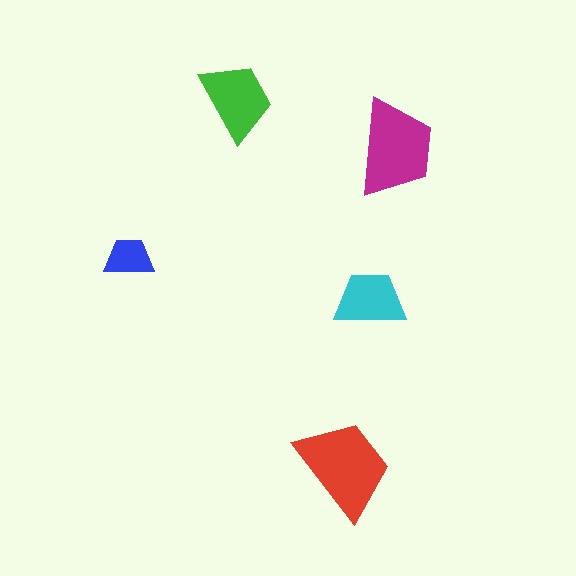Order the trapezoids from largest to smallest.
the red one, the magenta one, the green one, the cyan one, the blue one.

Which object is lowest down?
The red trapezoid is bottommost.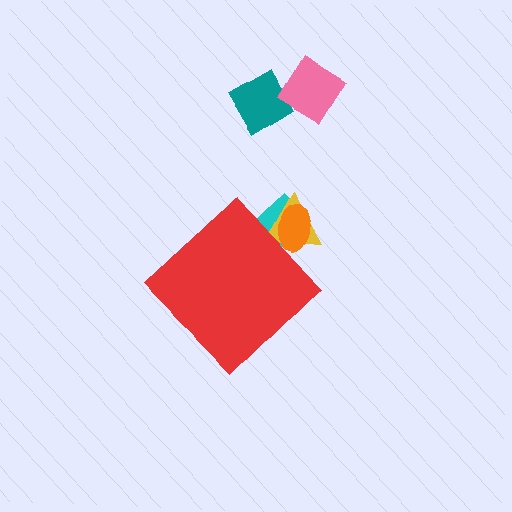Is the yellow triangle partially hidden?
Yes, the yellow triangle is partially hidden behind the red diamond.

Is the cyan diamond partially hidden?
Yes, the cyan diamond is partially hidden behind the red diamond.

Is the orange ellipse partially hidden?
Yes, the orange ellipse is partially hidden behind the red diamond.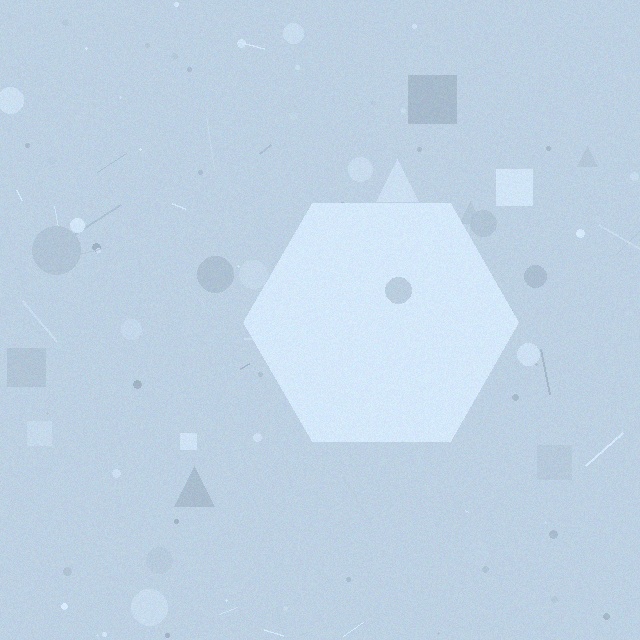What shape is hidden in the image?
A hexagon is hidden in the image.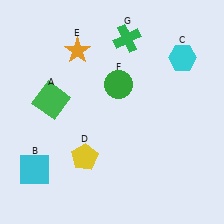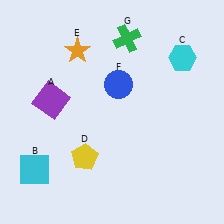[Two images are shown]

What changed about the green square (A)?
In Image 1, A is green. In Image 2, it changed to purple.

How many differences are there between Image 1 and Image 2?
There are 2 differences between the two images.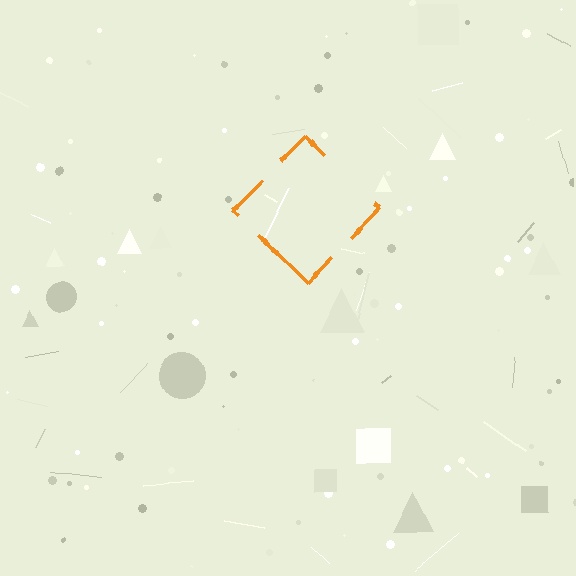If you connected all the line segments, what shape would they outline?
They would outline a diamond.